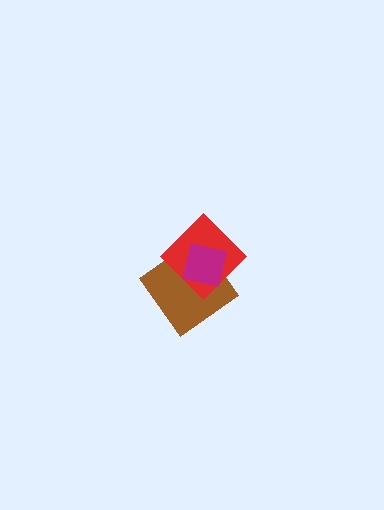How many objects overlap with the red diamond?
2 objects overlap with the red diamond.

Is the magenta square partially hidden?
No, no other shape covers it.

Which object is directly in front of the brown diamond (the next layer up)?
The red diamond is directly in front of the brown diamond.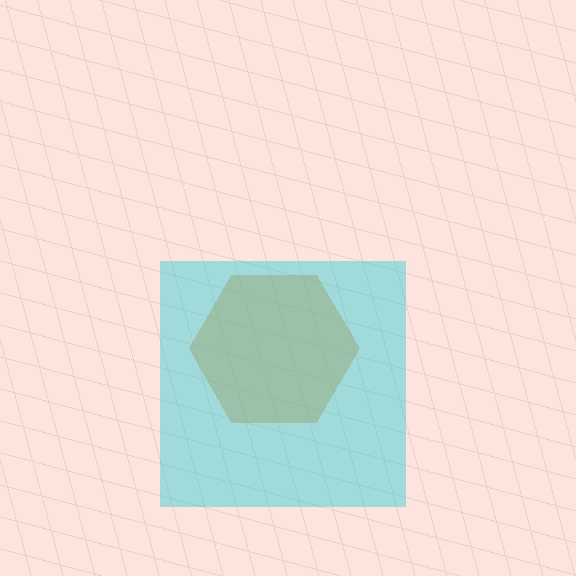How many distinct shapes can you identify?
There are 2 distinct shapes: an orange hexagon, a cyan square.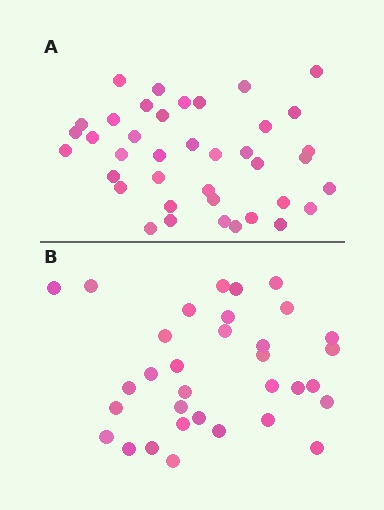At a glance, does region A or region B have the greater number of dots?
Region A (the top region) has more dots.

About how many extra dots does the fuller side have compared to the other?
Region A has about 6 more dots than region B.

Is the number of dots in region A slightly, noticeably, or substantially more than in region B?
Region A has only slightly more — the two regions are fairly close. The ratio is roughly 1.2 to 1.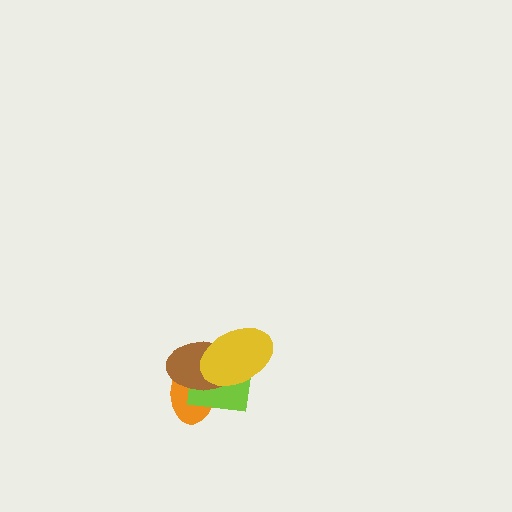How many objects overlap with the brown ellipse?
3 objects overlap with the brown ellipse.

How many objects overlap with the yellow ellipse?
3 objects overlap with the yellow ellipse.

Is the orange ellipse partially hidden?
Yes, it is partially covered by another shape.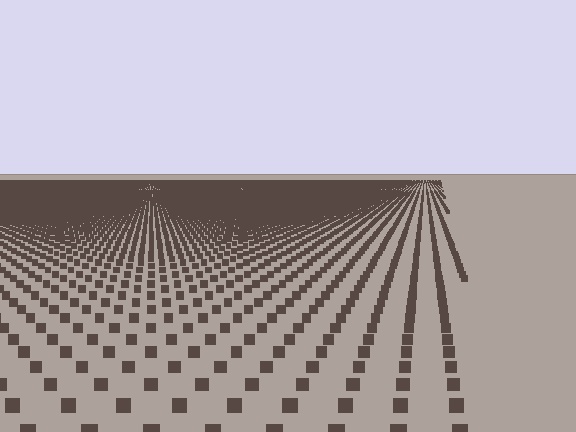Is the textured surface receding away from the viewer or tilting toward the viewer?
The surface is receding away from the viewer. Texture elements get smaller and denser toward the top.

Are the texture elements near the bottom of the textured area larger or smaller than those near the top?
Larger. Near the bottom, elements are closer to the viewer and appear at a bigger on-screen size.